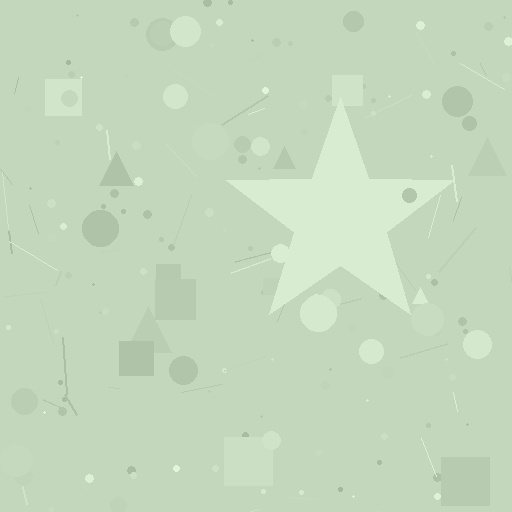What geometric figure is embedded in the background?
A star is embedded in the background.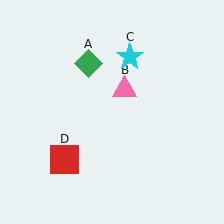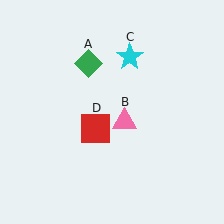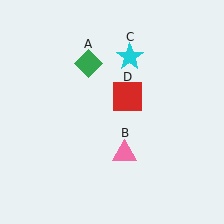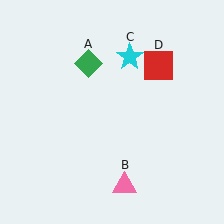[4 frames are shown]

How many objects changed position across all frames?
2 objects changed position: pink triangle (object B), red square (object D).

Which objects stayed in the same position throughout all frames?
Green diamond (object A) and cyan star (object C) remained stationary.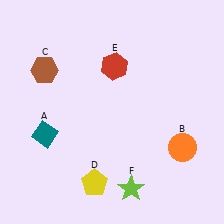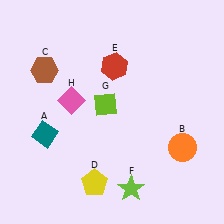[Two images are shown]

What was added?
A lime diamond (G), a pink diamond (H) were added in Image 2.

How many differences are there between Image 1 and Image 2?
There are 2 differences between the two images.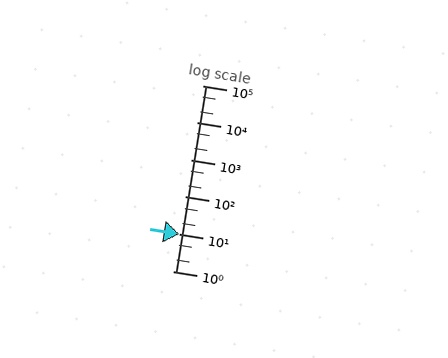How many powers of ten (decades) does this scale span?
The scale spans 5 decades, from 1 to 100000.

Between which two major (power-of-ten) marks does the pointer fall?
The pointer is between 1 and 10.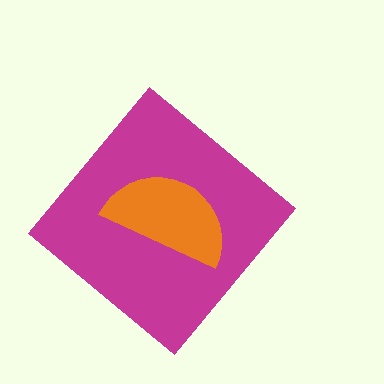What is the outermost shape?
The magenta diamond.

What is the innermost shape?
The orange semicircle.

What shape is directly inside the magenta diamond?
The orange semicircle.